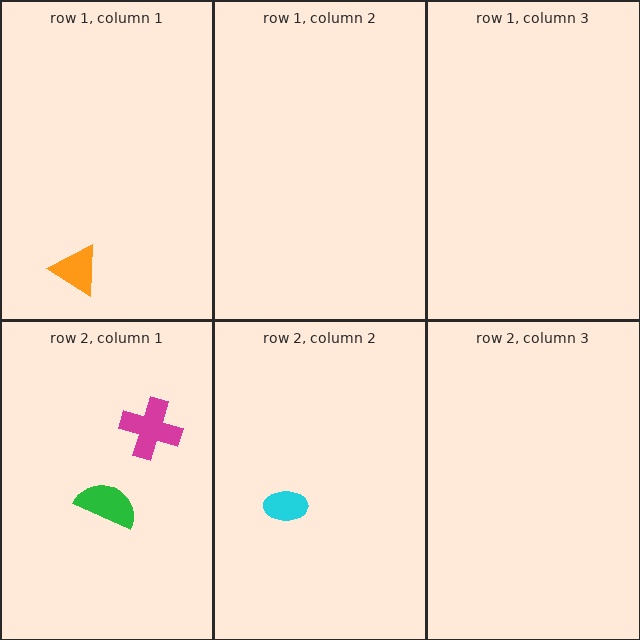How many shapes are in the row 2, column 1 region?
2.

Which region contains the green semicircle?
The row 2, column 1 region.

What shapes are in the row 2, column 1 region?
The magenta cross, the green semicircle.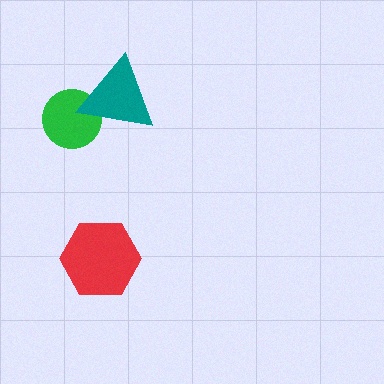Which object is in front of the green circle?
The teal triangle is in front of the green circle.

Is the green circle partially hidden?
Yes, it is partially covered by another shape.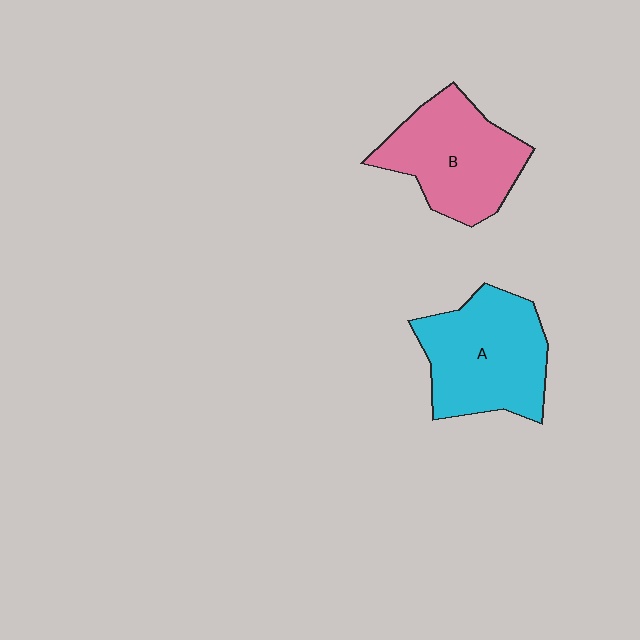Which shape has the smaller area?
Shape B (pink).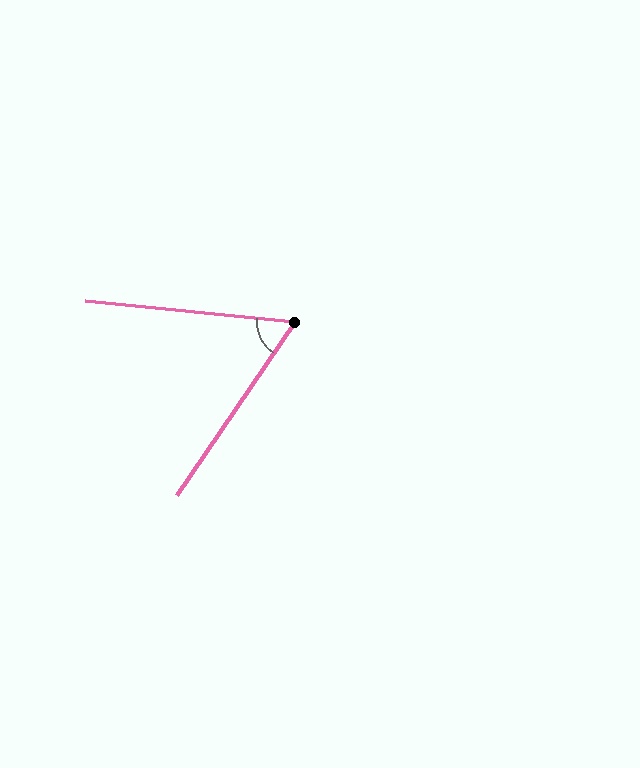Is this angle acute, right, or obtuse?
It is acute.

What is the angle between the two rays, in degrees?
Approximately 61 degrees.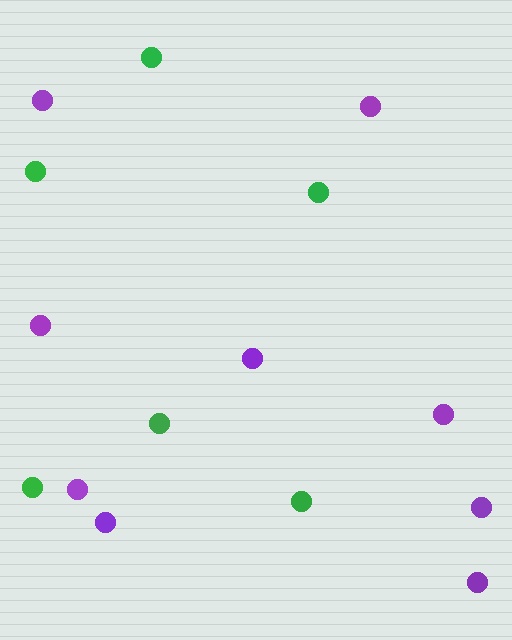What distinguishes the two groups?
There are 2 groups: one group of purple circles (9) and one group of green circles (6).